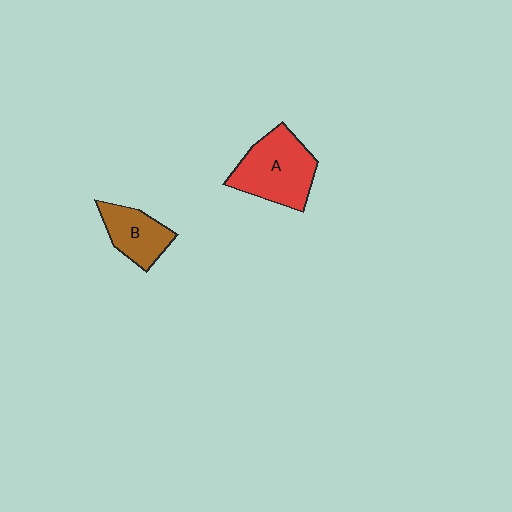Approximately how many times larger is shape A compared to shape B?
Approximately 1.6 times.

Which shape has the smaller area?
Shape B (brown).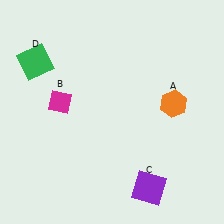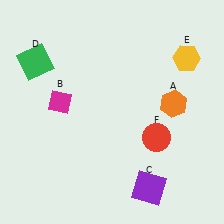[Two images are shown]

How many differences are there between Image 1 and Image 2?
There are 2 differences between the two images.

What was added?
A yellow hexagon (E), a red circle (F) were added in Image 2.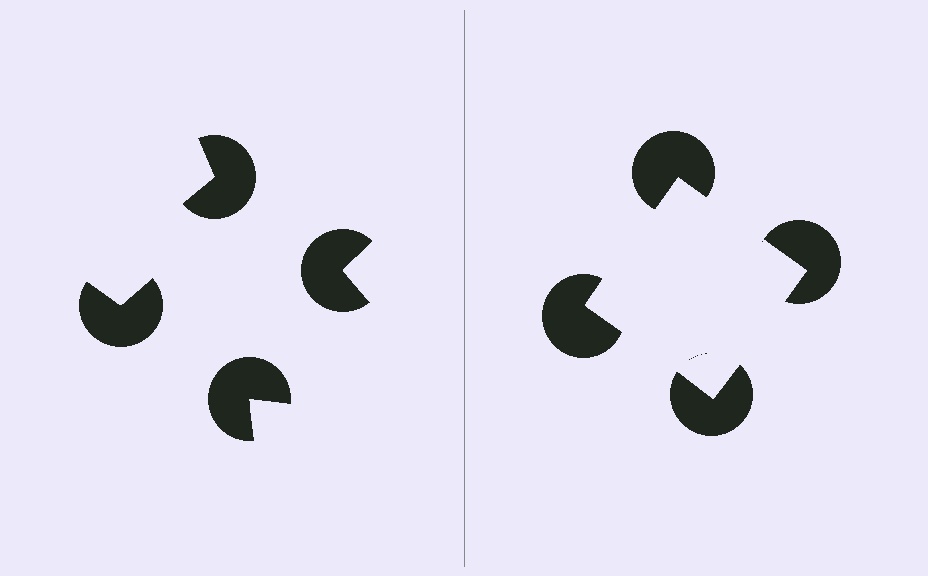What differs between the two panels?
The pac-man discs are positioned identically on both sides; only the wedge orientations differ. On the right they align to a square; on the left they are misaligned.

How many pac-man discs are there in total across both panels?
8 — 4 on each side.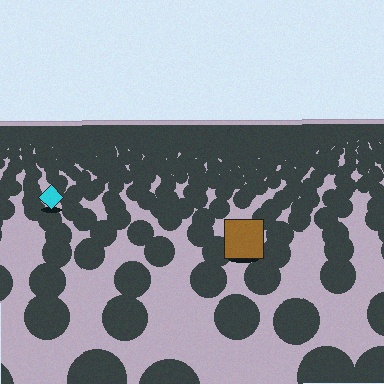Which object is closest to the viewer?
The brown square is closest. The texture marks near it are larger and more spread out.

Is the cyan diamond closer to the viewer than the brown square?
No. The brown square is closer — you can tell from the texture gradient: the ground texture is coarser near it.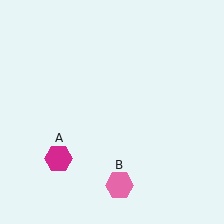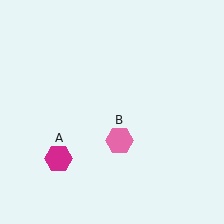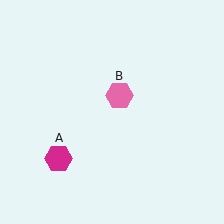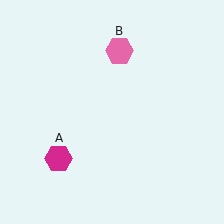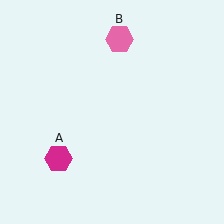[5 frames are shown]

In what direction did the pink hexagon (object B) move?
The pink hexagon (object B) moved up.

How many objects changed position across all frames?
1 object changed position: pink hexagon (object B).